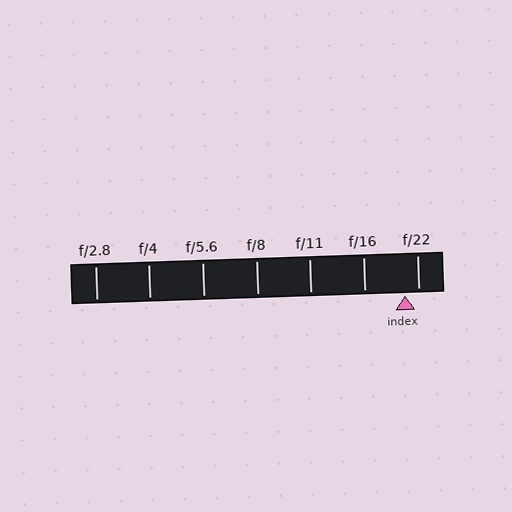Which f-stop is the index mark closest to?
The index mark is closest to f/22.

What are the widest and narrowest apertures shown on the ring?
The widest aperture shown is f/2.8 and the narrowest is f/22.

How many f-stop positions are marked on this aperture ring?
There are 7 f-stop positions marked.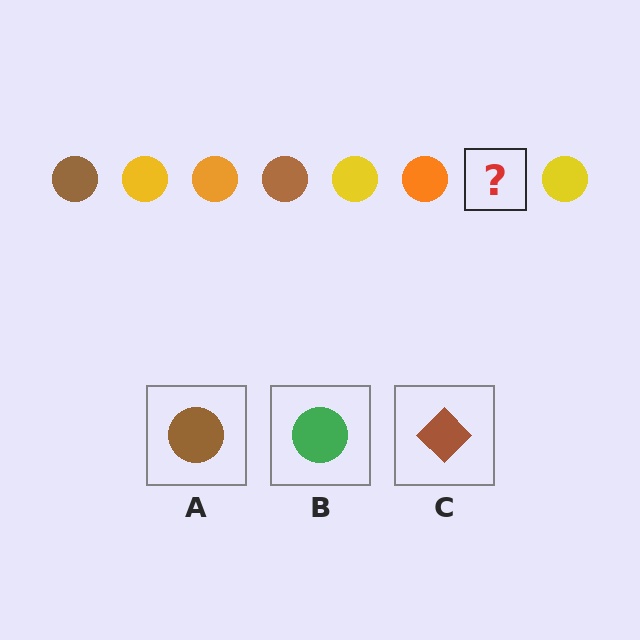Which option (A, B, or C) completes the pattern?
A.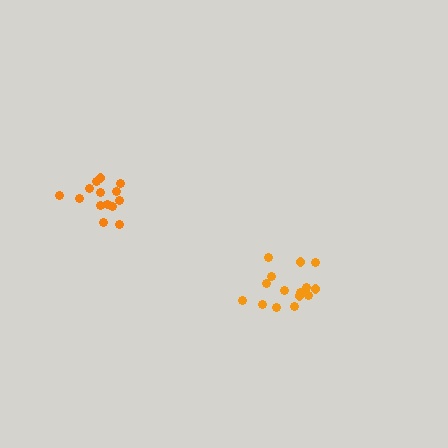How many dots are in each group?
Group 1: 14 dots, Group 2: 15 dots (29 total).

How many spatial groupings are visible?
There are 2 spatial groupings.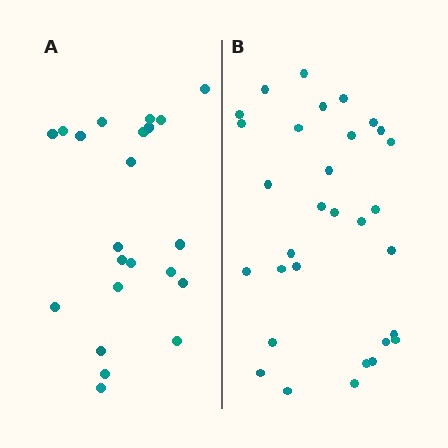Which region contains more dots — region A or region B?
Region B (the right region) has more dots.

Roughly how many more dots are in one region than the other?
Region B has roughly 8 or so more dots than region A.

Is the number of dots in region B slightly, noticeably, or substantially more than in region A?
Region B has noticeably more, but not dramatically so. The ratio is roughly 1.4 to 1.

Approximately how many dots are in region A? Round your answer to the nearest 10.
About 20 dots. (The exact count is 22, which rounds to 20.)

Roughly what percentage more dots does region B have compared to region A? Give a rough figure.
About 40% more.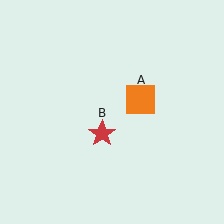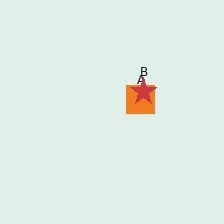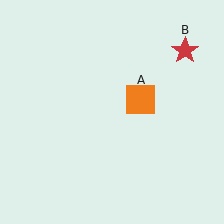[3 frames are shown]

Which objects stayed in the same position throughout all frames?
Orange square (object A) remained stationary.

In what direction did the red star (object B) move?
The red star (object B) moved up and to the right.